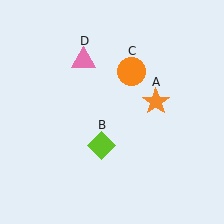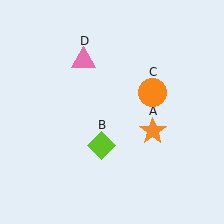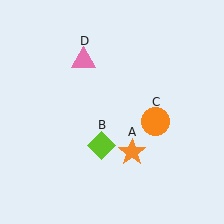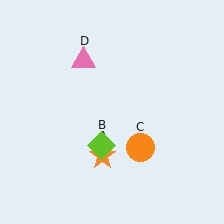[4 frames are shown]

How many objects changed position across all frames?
2 objects changed position: orange star (object A), orange circle (object C).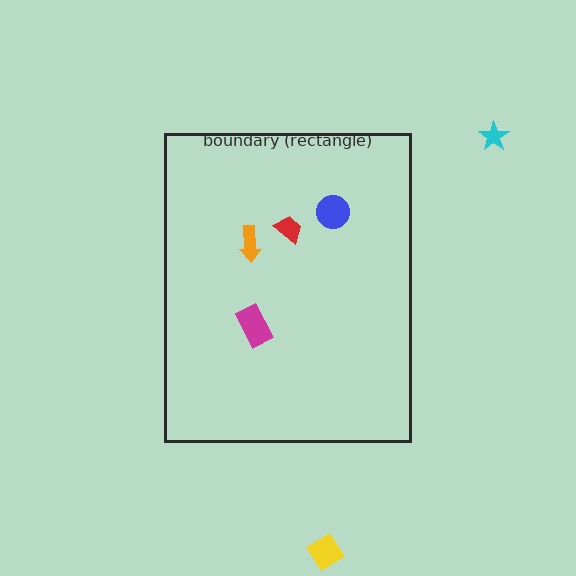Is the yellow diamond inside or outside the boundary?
Outside.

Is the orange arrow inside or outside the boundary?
Inside.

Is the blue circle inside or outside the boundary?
Inside.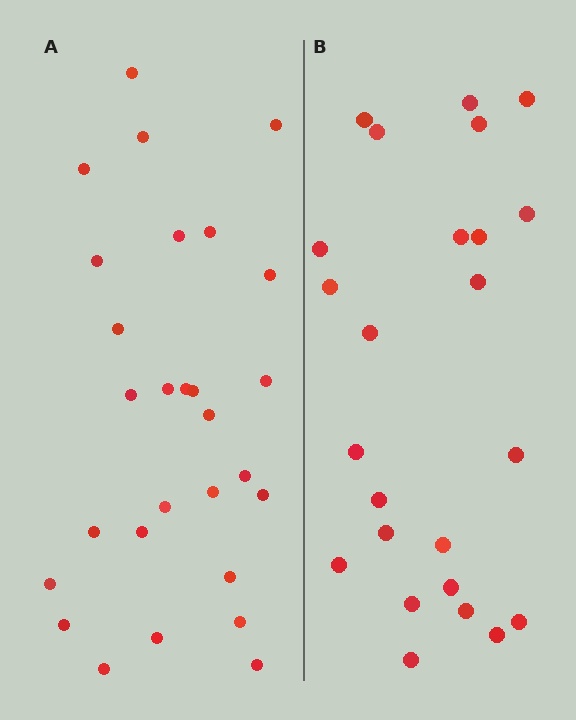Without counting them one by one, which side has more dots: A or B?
Region A (the left region) has more dots.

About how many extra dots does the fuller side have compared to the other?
Region A has about 4 more dots than region B.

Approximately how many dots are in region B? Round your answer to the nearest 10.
About 20 dots. (The exact count is 24, which rounds to 20.)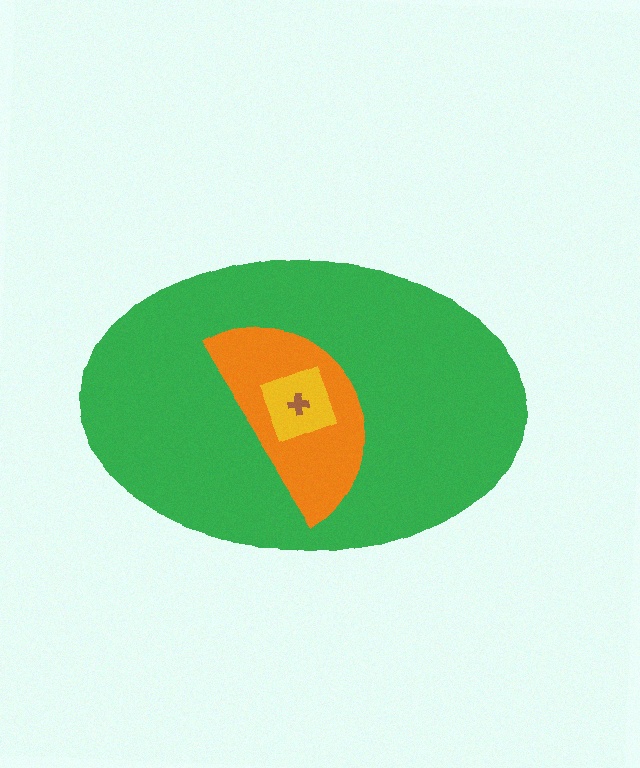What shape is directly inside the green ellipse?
The orange semicircle.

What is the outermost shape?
The green ellipse.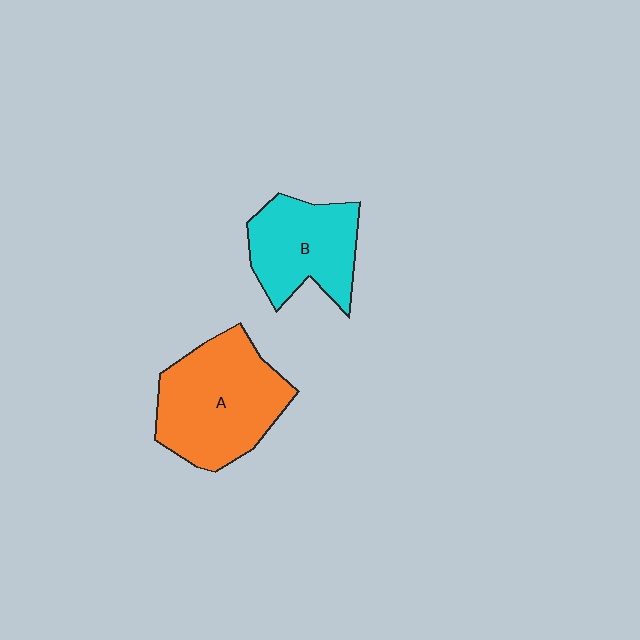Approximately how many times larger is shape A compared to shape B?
Approximately 1.4 times.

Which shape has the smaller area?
Shape B (cyan).